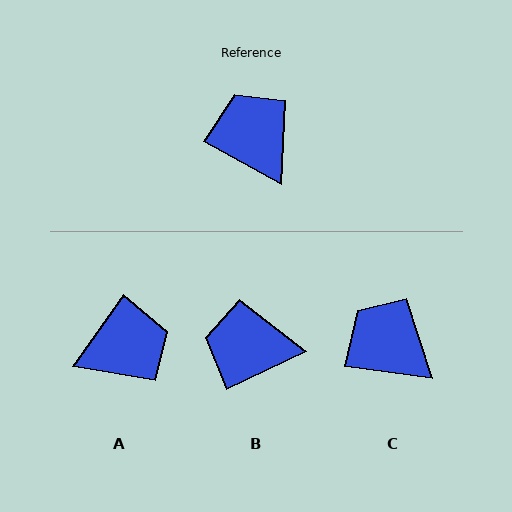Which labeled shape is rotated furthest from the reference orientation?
A, about 97 degrees away.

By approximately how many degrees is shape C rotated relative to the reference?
Approximately 21 degrees counter-clockwise.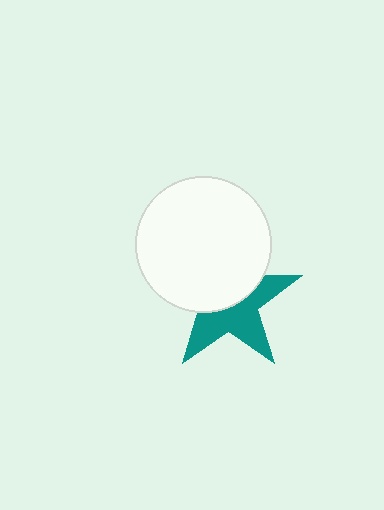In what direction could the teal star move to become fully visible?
The teal star could move down. That would shift it out from behind the white circle entirely.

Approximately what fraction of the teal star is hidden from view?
Roughly 50% of the teal star is hidden behind the white circle.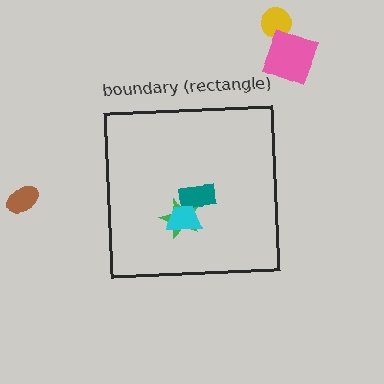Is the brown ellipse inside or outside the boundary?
Outside.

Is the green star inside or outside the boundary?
Inside.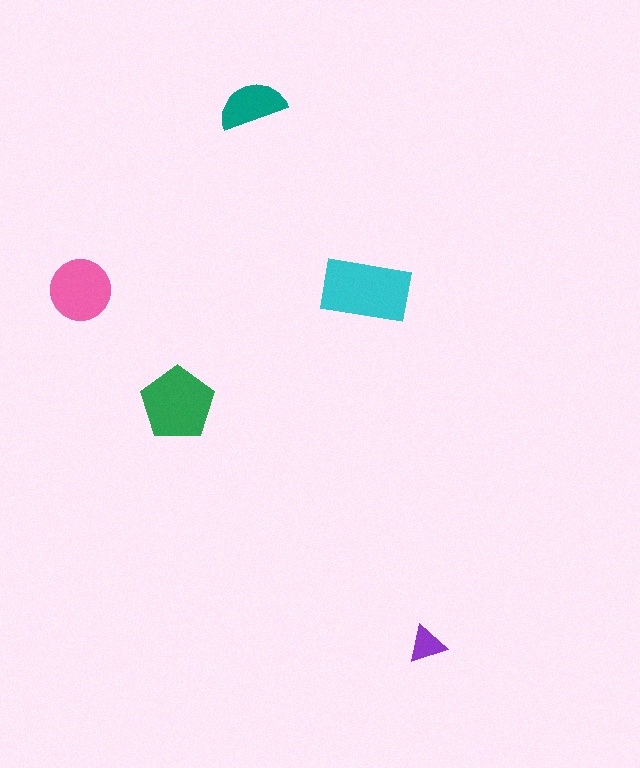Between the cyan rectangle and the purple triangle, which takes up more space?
The cyan rectangle.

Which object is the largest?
The cyan rectangle.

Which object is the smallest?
The purple triangle.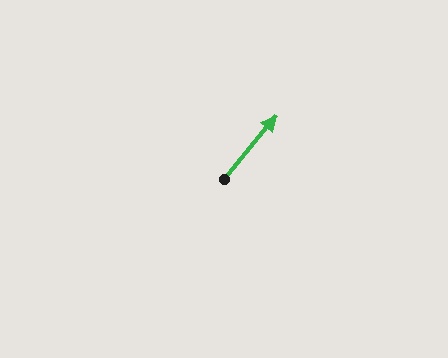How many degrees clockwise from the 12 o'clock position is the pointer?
Approximately 40 degrees.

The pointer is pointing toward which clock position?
Roughly 1 o'clock.